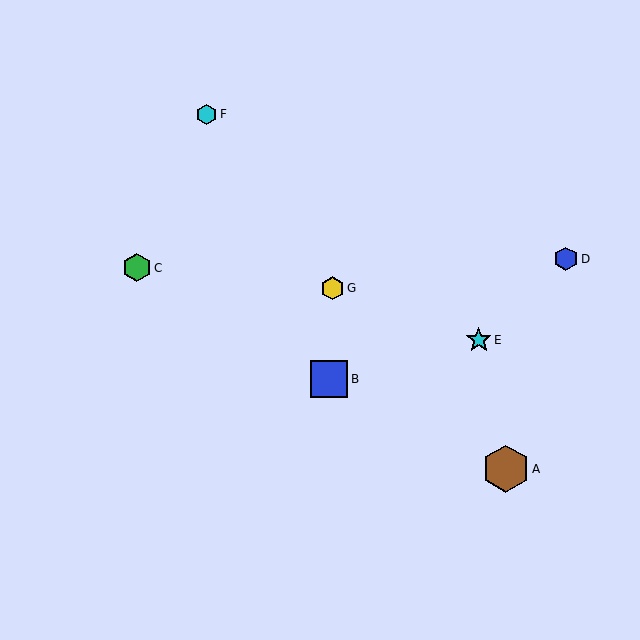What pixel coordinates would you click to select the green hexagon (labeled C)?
Click at (137, 268) to select the green hexagon C.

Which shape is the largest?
The brown hexagon (labeled A) is the largest.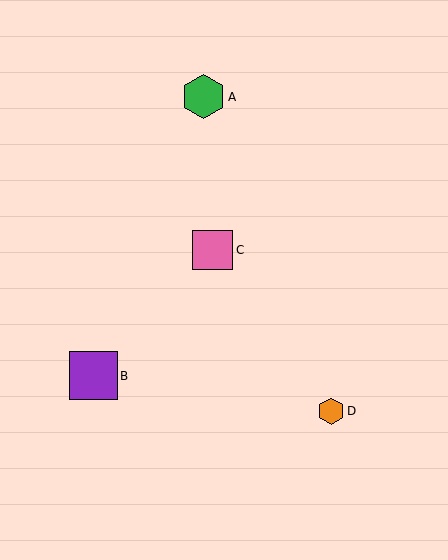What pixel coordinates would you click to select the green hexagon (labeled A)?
Click at (203, 97) to select the green hexagon A.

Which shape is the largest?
The purple square (labeled B) is the largest.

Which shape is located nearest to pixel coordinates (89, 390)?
The purple square (labeled B) at (94, 376) is nearest to that location.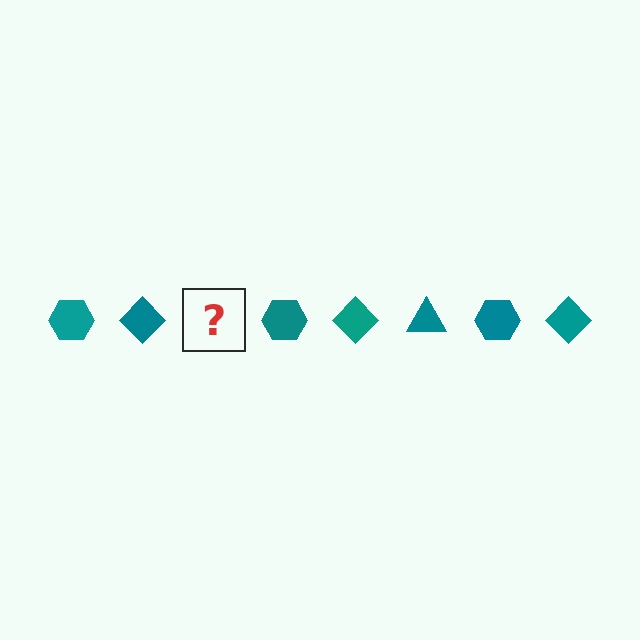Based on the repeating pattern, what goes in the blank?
The blank should be a teal triangle.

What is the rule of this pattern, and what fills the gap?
The rule is that the pattern cycles through hexagon, diamond, triangle shapes in teal. The gap should be filled with a teal triangle.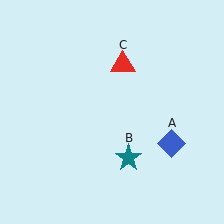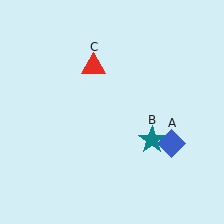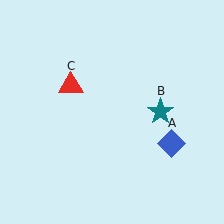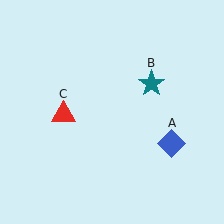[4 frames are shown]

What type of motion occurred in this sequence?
The teal star (object B), red triangle (object C) rotated counterclockwise around the center of the scene.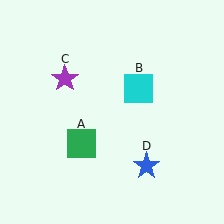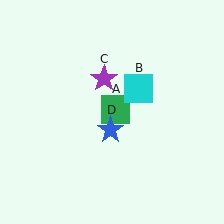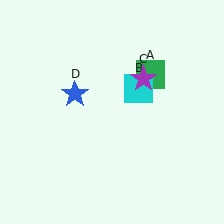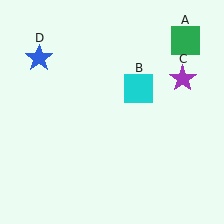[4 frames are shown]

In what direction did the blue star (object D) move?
The blue star (object D) moved up and to the left.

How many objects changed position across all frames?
3 objects changed position: green square (object A), purple star (object C), blue star (object D).